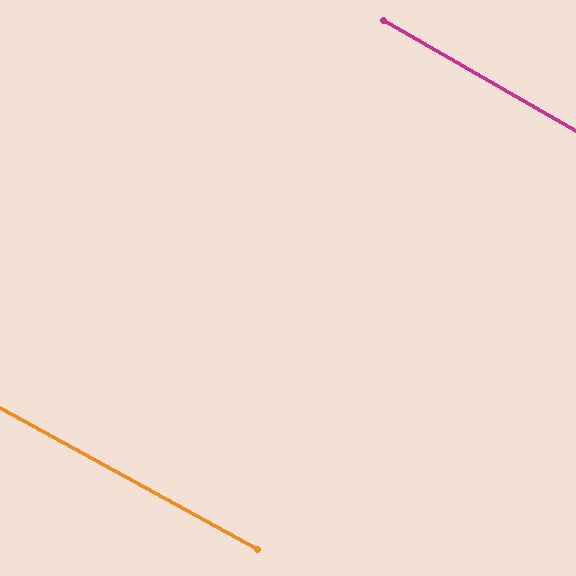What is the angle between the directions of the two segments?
Approximately 1 degree.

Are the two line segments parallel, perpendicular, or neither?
Parallel — their directions differ by only 1.2°.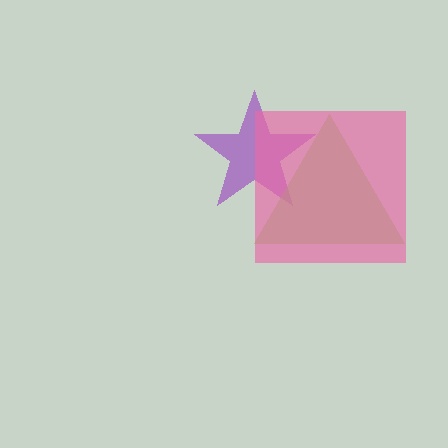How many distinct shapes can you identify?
There are 3 distinct shapes: a purple star, a lime triangle, a pink square.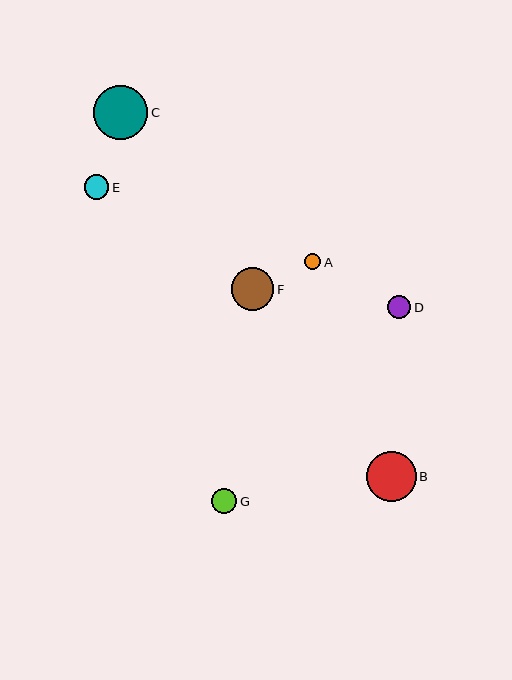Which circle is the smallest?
Circle A is the smallest with a size of approximately 16 pixels.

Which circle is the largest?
Circle C is the largest with a size of approximately 54 pixels.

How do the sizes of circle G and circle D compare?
Circle G and circle D are approximately the same size.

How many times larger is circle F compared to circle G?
Circle F is approximately 1.7 times the size of circle G.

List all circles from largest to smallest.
From largest to smallest: C, B, F, G, E, D, A.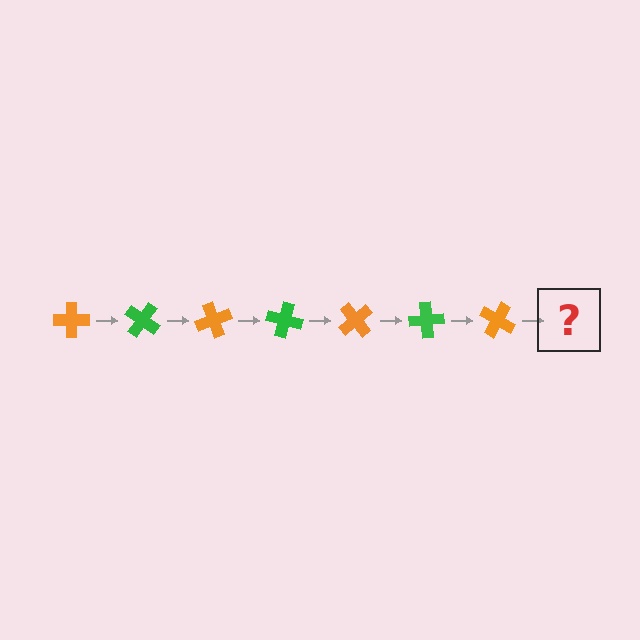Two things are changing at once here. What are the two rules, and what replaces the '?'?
The two rules are that it rotates 35 degrees each step and the color cycles through orange and green. The '?' should be a green cross, rotated 245 degrees from the start.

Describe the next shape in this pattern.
It should be a green cross, rotated 245 degrees from the start.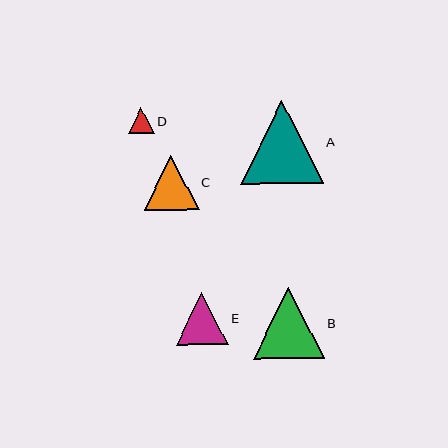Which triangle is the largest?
Triangle A is the largest with a size of approximately 83 pixels.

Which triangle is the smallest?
Triangle D is the smallest with a size of approximately 25 pixels.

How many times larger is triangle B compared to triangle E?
Triangle B is approximately 1.4 times the size of triangle E.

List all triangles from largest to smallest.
From largest to smallest: A, B, C, E, D.